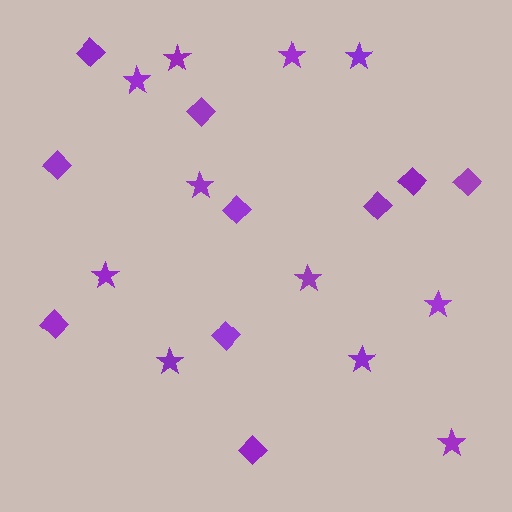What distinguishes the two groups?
There are 2 groups: one group of stars (11) and one group of diamonds (10).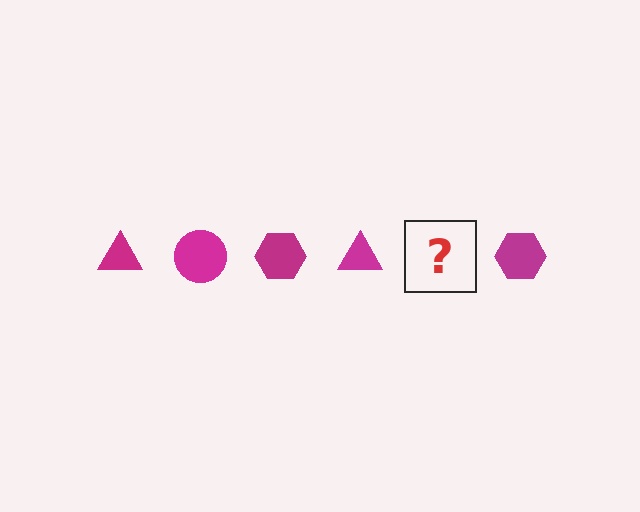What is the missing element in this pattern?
The missing element is a magenta circle.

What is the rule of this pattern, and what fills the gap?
The rule is that the pattern cycles through triangle, circle, hexagon shapes in magenta. The gap should be filled with a magenta circle.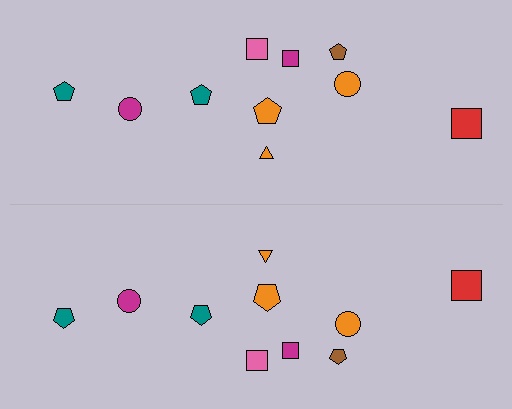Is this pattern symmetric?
Yes, this pattern has bilateral (reflection) symmetry.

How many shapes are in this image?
There are 20 shapes in this image.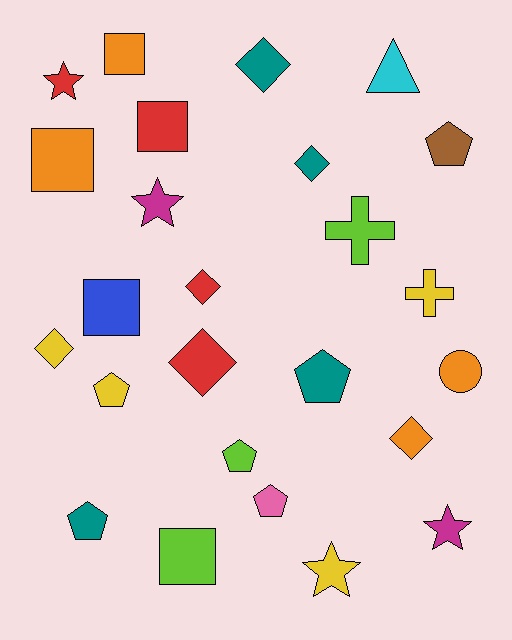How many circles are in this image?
There is 1 circle.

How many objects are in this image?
There are 25 objects.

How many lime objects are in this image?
There are 3 lime objects.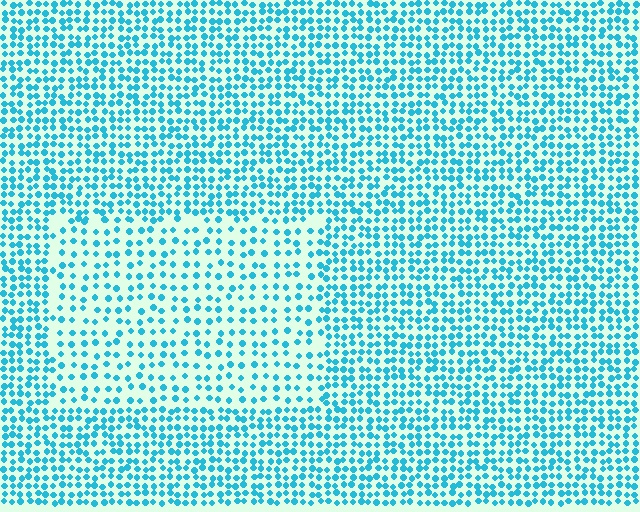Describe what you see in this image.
The image contains small cyan elements arranged at two different densities. A rectangle-shaped region is visible where the elements are less densely packed than the surrounding area.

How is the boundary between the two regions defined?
The boundary is defined by a change in element density (approximately 1.8x ratio). All elements are the same color, size, and shape.